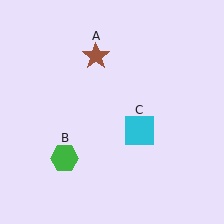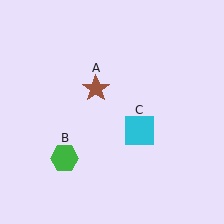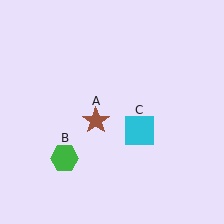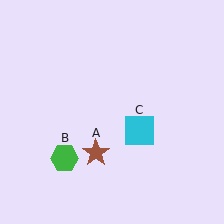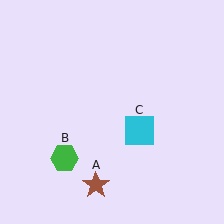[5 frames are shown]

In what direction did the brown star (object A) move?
The brown star (object A) moved down.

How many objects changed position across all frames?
1 object changed position: brown star (object A).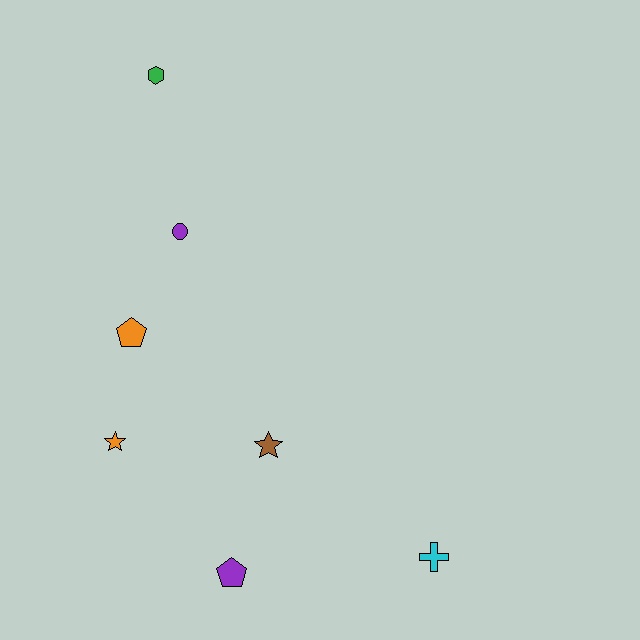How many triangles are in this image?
There are no triangles.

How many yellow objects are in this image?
There are no yellow objects.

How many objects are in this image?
There are 7 objects.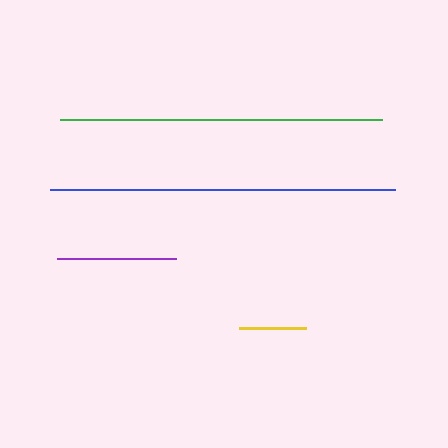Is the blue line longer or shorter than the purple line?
The blue line is longer than the purple line.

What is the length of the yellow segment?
The yellow segment is approximately 67 pixels long.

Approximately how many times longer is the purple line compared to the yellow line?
The purple line is approximately 1.8 times the length of the yellow line.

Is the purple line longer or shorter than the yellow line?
The purple line is longer than the yellow line.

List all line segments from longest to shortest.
From longest to shortest: blue, green, purple, yellow.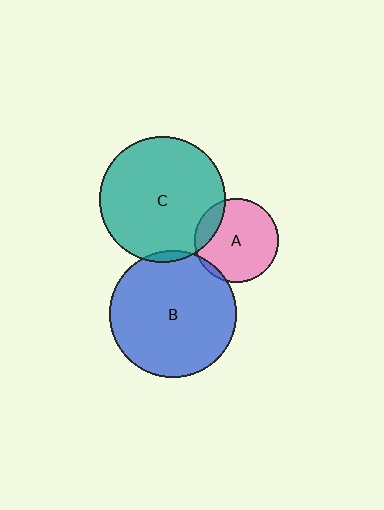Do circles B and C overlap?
Yes.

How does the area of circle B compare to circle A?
Approximately 2.3 times.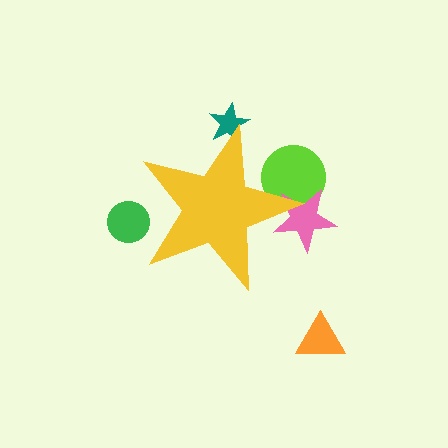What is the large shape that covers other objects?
A yellow star.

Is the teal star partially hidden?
Yes, the teal star is partially hidden behind the yellow star.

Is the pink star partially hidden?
Yes, the pink star is partially hidden behind the yellow star.